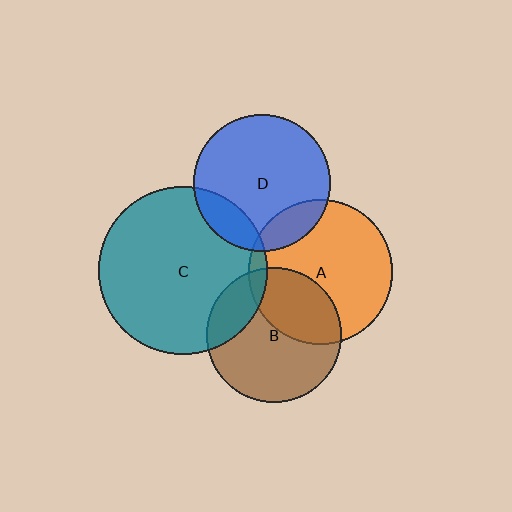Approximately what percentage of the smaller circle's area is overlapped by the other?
Approximately 20%.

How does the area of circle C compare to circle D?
Approximately 1.5 times.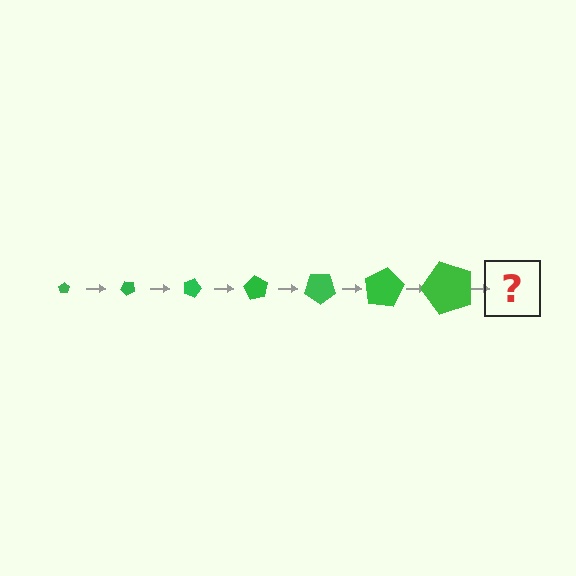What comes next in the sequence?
The next element should be a pentagon, larger than the previous one and rotated 315 degrees from the start.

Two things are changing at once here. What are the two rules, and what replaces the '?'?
The two rules are that the pentagon grows larger each step and it rotates 45 degrees each step. The '?' should be a pentagon, larger than the previous one and rotated 315 degrees from the start.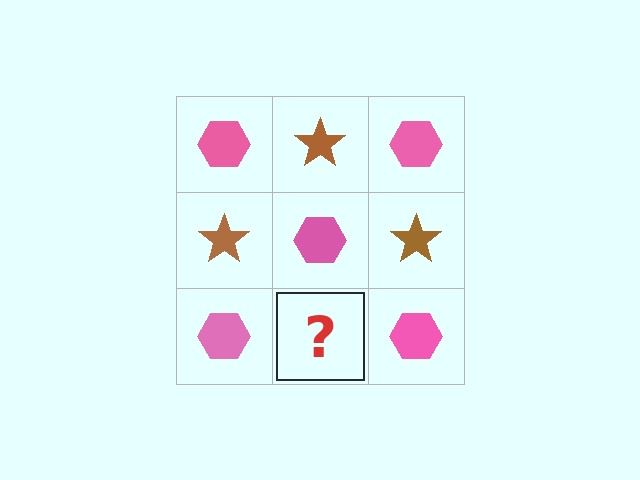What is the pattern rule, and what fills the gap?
The rule is that it alternates pink hexagon and brown star in a checkerboard pattern. The gap should be filled with a brown star.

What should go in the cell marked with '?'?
The missing cell should contain a brown star.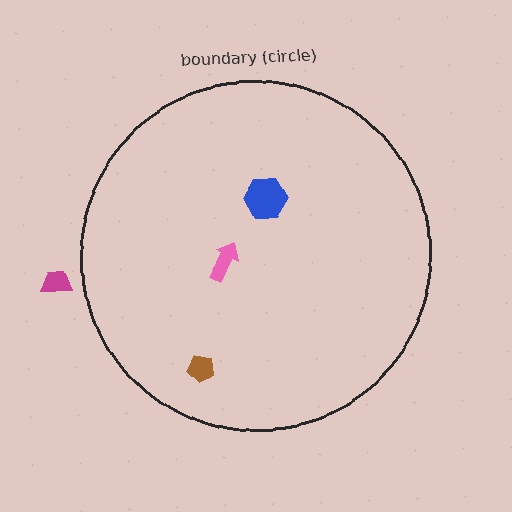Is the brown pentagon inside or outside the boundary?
Inside.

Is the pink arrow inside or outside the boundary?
Inside.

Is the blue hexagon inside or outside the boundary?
Inside.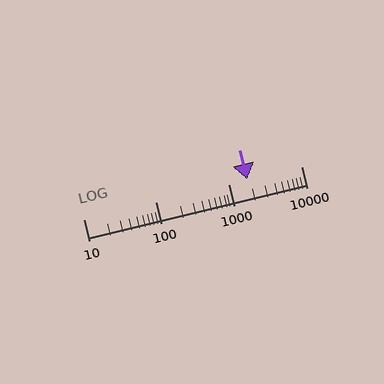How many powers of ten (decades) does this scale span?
The scale spans 3 decades, from 10 to 10000.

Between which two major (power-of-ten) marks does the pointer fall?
The pointer is between 1000 and 10000.